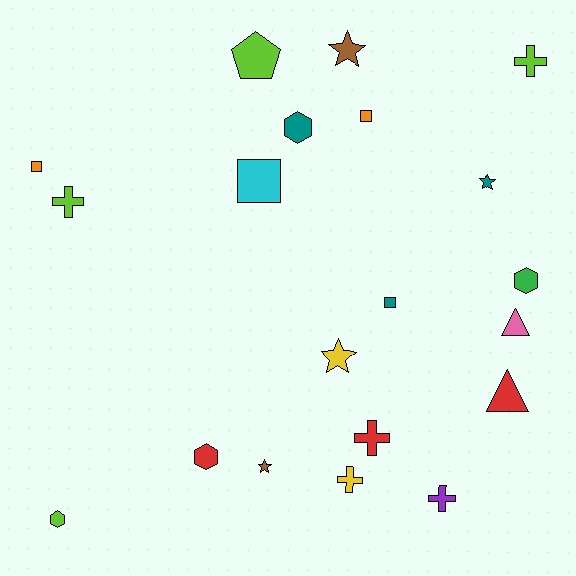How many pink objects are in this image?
There is 1 pink object.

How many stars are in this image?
There are 4 stars.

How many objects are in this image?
There are 20 objects.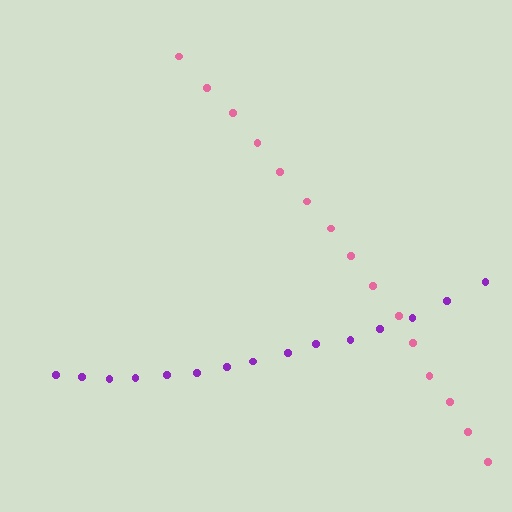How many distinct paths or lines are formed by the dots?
There are 2 distinct paths.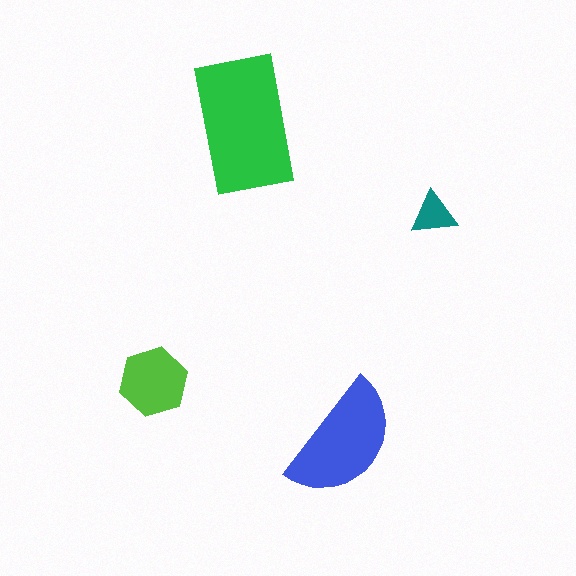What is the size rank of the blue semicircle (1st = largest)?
2nd.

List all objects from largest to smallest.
The green rectangle, the blue semicircle, the lime hexagon, the teal triangle.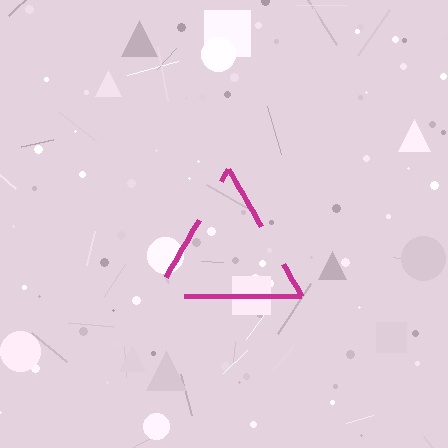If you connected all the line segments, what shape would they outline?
They would outline a triangle.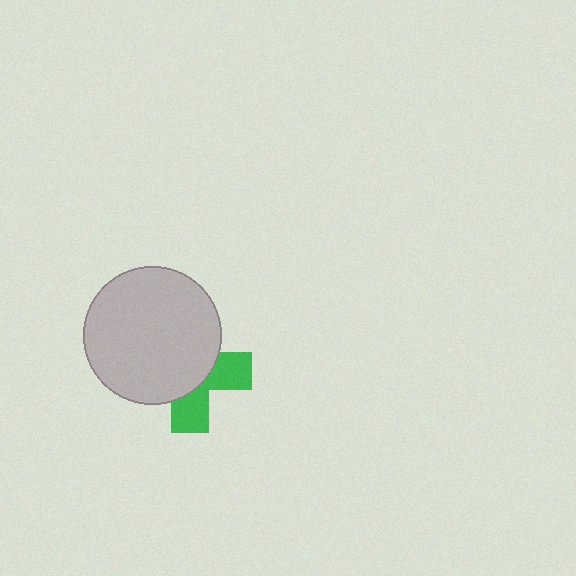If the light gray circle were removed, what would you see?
You would see the complete green cross.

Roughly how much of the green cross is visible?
A small part of it is visible (roughly 38%).